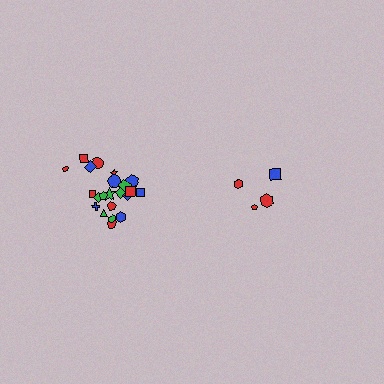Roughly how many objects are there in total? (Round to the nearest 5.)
Roughly 30 objects in total.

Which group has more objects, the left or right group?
The left group.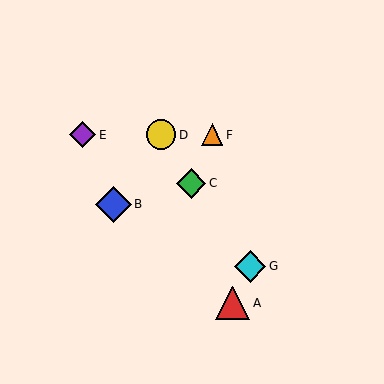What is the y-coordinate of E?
Object E is at y≈135.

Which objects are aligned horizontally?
Objects D, E, F are aligned horizontally.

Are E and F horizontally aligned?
Yes, both are at y≈135.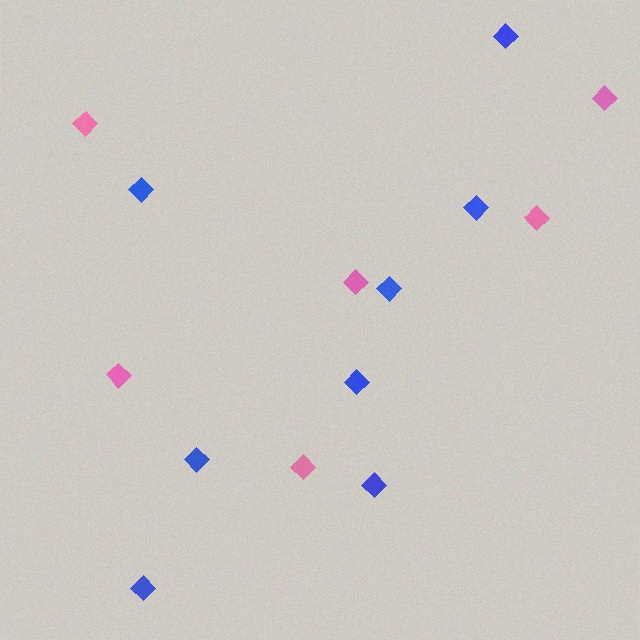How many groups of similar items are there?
There are 2 groups: one group of blue diamonds (8) and one group of pink diamonds (6).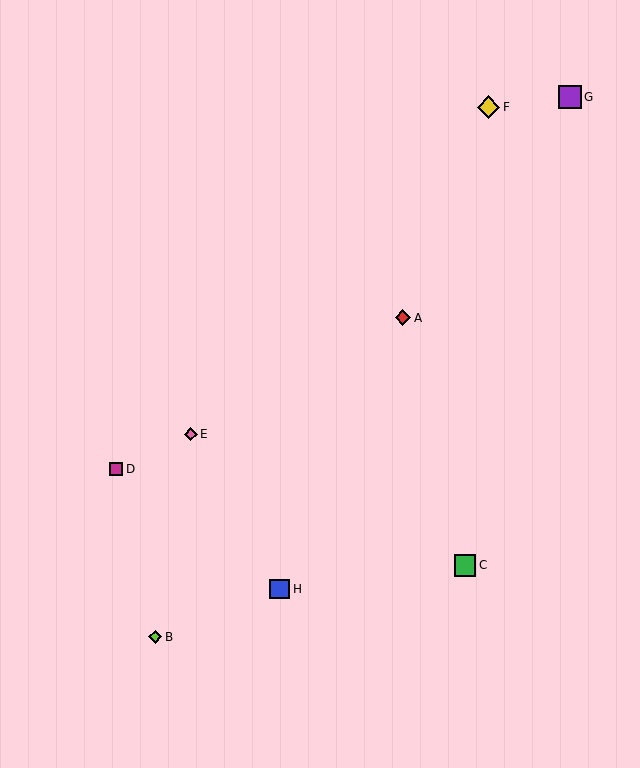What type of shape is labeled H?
Shape H is a blue square.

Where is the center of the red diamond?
The center of the red diamond is at (403, 318).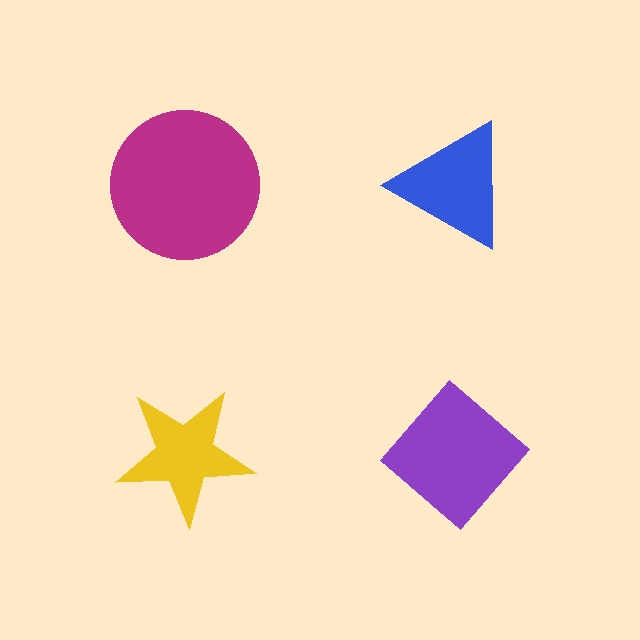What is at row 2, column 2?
A purple diamond.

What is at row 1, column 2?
A blue triangle.